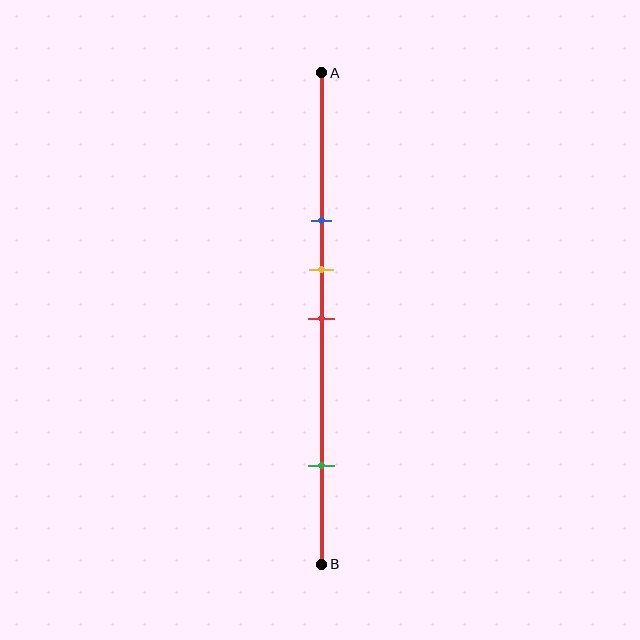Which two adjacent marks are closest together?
The yellow and red marks are the closest adjacent pair.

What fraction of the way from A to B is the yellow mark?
The yellow mark is approximately 40% (0.4) of the way from A to B.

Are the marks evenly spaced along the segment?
No, the marks are not evenly spaced.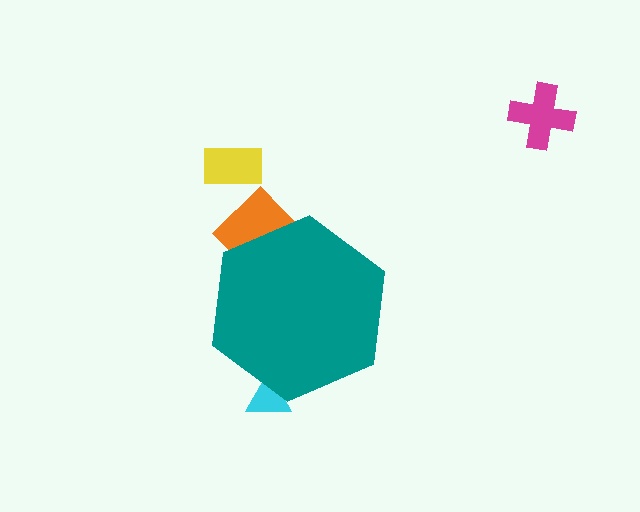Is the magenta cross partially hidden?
No, the magenta cross is fully visible.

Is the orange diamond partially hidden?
Yes, the orange diamond is partially hidden behind the teal hexagon.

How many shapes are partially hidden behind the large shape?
2 shapes are partially hidden.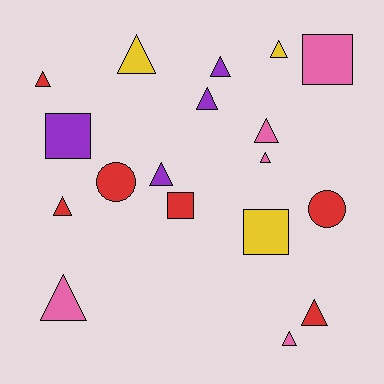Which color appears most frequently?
Red, with 6 objects.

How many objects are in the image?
There are 18 objects.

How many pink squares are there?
There is 1 pink square.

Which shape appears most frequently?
Triangle, with 12 objects.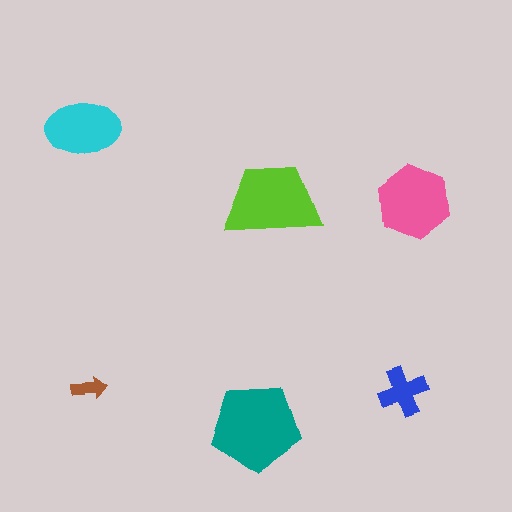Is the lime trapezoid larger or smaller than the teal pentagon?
Smaller.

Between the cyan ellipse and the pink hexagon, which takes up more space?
The pink hexagon.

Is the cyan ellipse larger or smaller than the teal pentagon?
Smaller.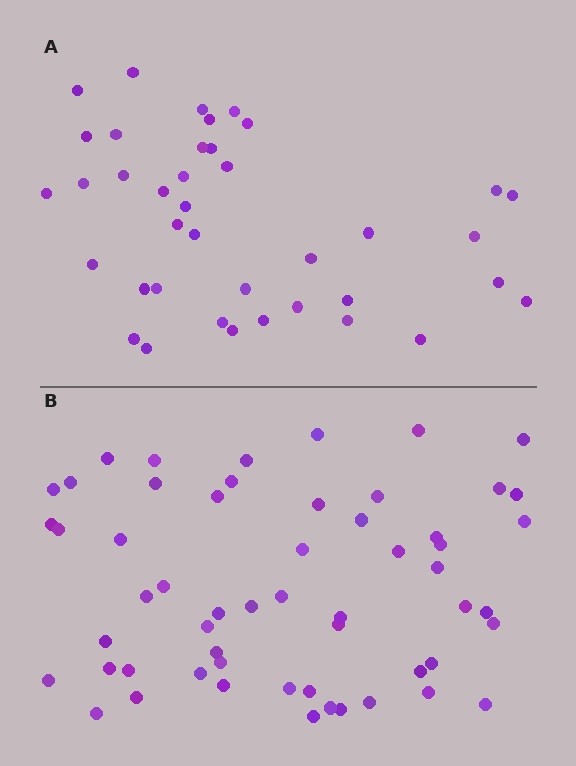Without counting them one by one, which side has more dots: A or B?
Region B (the bottom region) has more dots.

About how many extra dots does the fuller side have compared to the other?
Region B has approximately 15 more dots than region A.